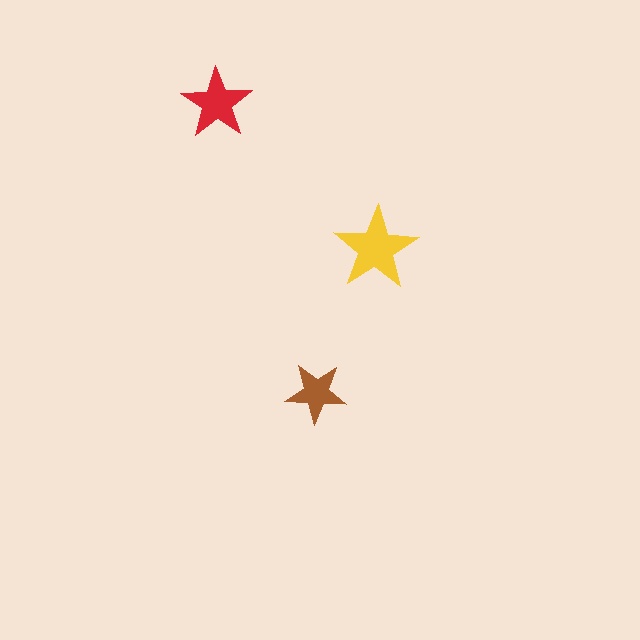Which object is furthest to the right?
The yellow star is rightmost.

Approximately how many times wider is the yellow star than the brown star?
About 1.5 times wider.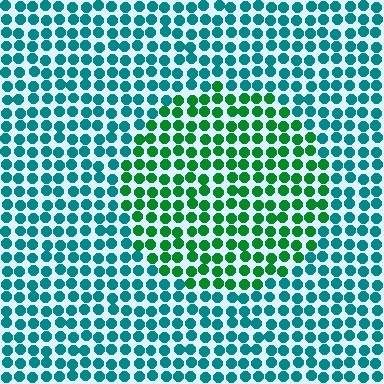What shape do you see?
I see a circle.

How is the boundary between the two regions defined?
The boundary is defined purely by a slight shift in hue (about 44 degrees). Spacing, size, and orientation are identical on both sides.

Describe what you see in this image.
The image is filled with small teal elements in a uniform arrangement. A circle-shaped region is visible where the elements are tinted to a slightly different hue, forming a subtle color boundary.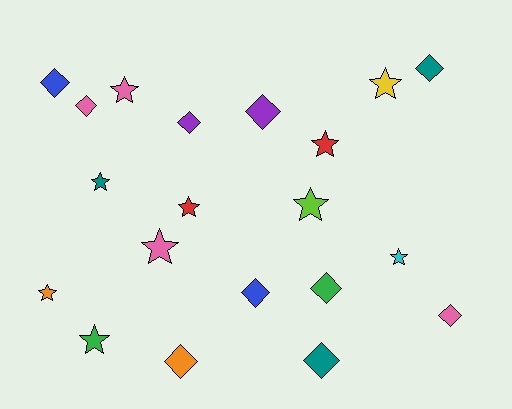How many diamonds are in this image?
There are 10 diamonds.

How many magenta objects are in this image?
There are no magenta objects.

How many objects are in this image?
There are 20 objects.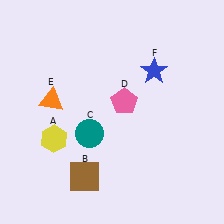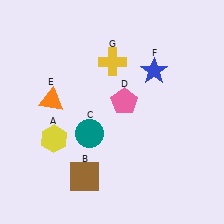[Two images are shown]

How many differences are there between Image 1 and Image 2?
There is 1 difference between the two images.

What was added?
A yellow cross (G) was added in Image 2.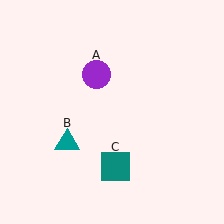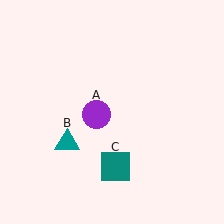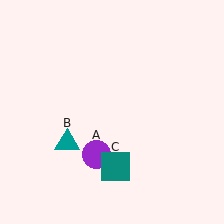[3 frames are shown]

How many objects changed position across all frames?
1 object changed position: purple circle (object A).